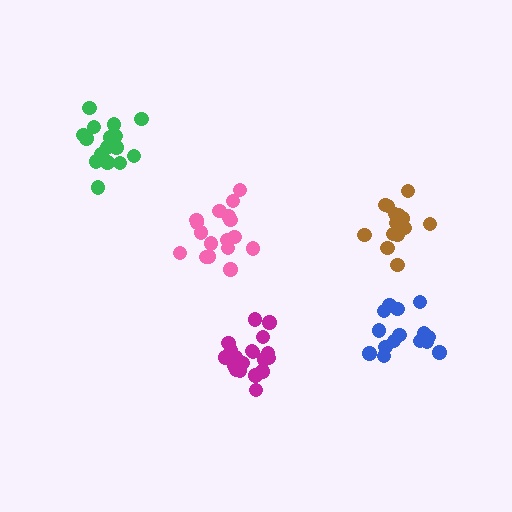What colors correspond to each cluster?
The clusters are colored: pink, brown, green, blue, magenta.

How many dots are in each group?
Group 1: 17 dots, Group 2: 15 dots, Group 3: 17 dots, Group 4: 15 dots, Group 5: 20 dots (84 total).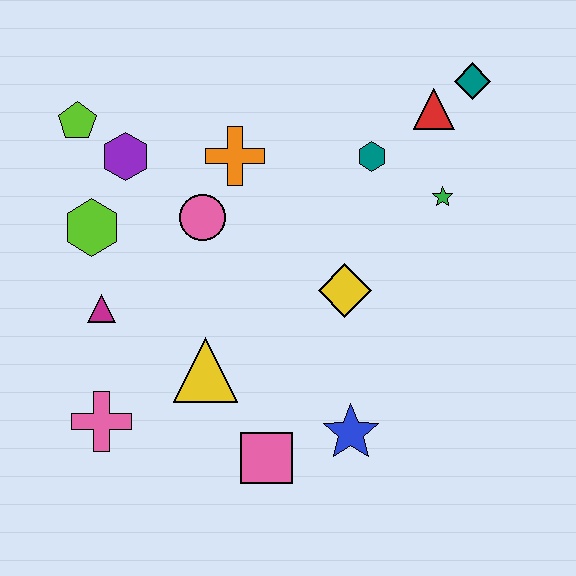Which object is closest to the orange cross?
The pink circle is closest to the orange cross.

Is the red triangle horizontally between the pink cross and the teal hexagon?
No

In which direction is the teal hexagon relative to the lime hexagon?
The teal hexagon is to the right of the lime hexagon.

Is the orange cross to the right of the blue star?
No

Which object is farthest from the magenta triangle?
The teal diamond is farthest from the magenta triangle.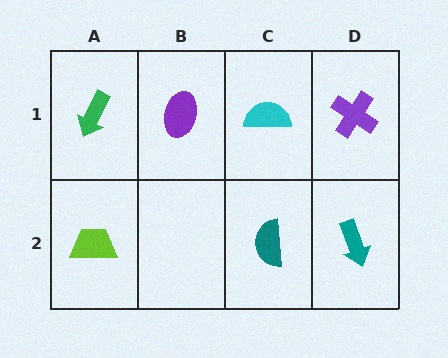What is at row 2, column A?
A lime trapezoid.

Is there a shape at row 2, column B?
No, that cell is empty.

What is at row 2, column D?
A teal arrow.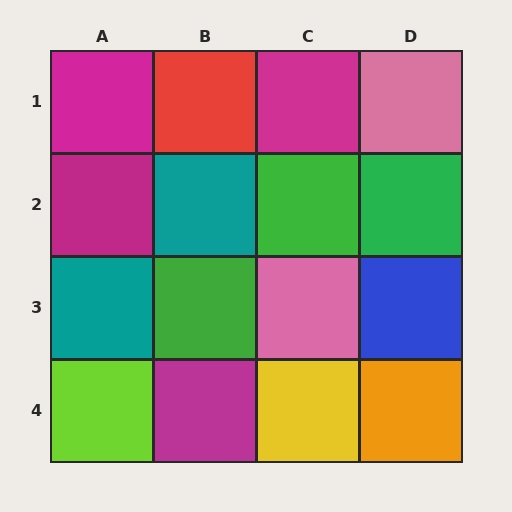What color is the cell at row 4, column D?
Orange.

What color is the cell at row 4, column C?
Yellow.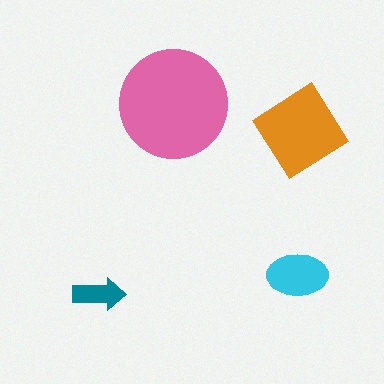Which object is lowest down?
The teal arrow is bottommost.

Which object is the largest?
The pink circle.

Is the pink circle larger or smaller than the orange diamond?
Larger.